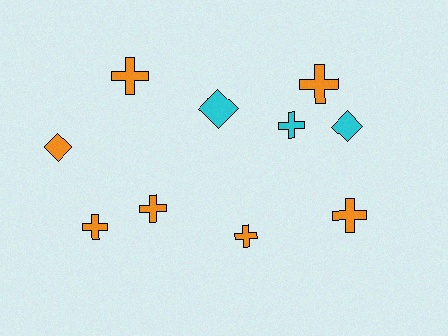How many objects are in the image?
There are 10 objects.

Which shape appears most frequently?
Cross, with 7 objects.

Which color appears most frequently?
Orange, with 7 objects.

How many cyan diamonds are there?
There are 2 cyan diamonds.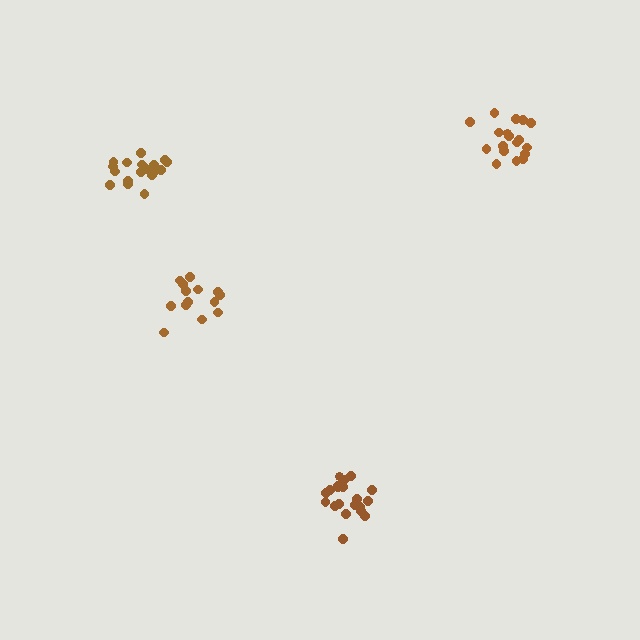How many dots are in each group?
Group 1: 14 dots, Group 2: 18 dots, Group 3: 19 dots, Group 4: 20 dots (71 total).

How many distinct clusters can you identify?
There are 4 distinct clusters.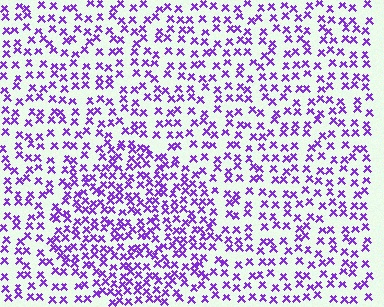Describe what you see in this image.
The image contains small purple elements arranged at two different densities. A circle-shaped region is visible where the elements are more densely packed than the surrounding area.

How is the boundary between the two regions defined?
The boundary is defined by a change in element density (approximately 1.7x ratio). All elements are the same color, size, and shape.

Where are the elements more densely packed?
The elements are more densely packed inside the circle boundary.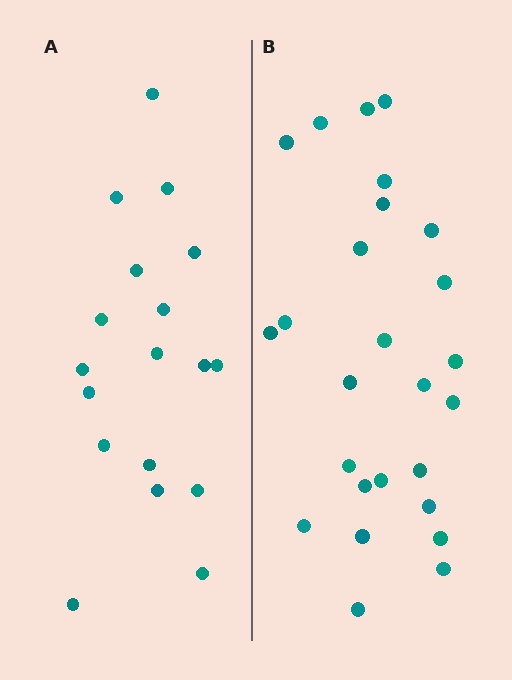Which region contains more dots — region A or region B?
Region B (the right region) has more dots.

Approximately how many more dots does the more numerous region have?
Region B has roughly 8 or so more dots than region A.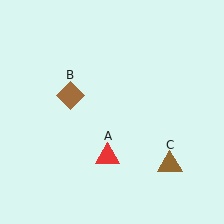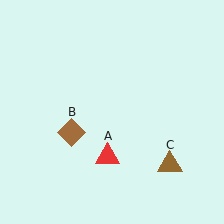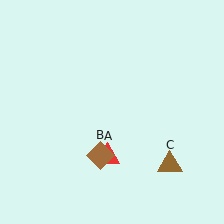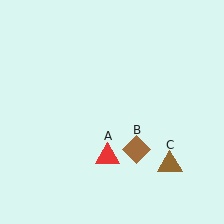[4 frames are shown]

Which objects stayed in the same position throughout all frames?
Red triangle (object A) and brown triangle (object C) remained stationary.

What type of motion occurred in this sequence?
The brown diamond (object B) rotated counterclockwise around the center of the scene.